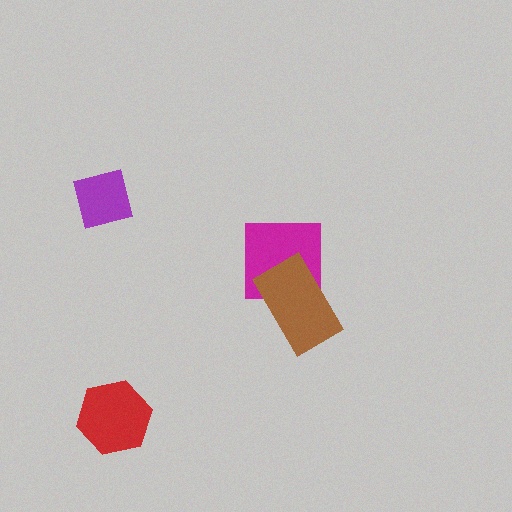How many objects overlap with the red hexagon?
0 objects overlap with the red hexagon.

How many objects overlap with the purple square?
0 objects overlap with the purple square.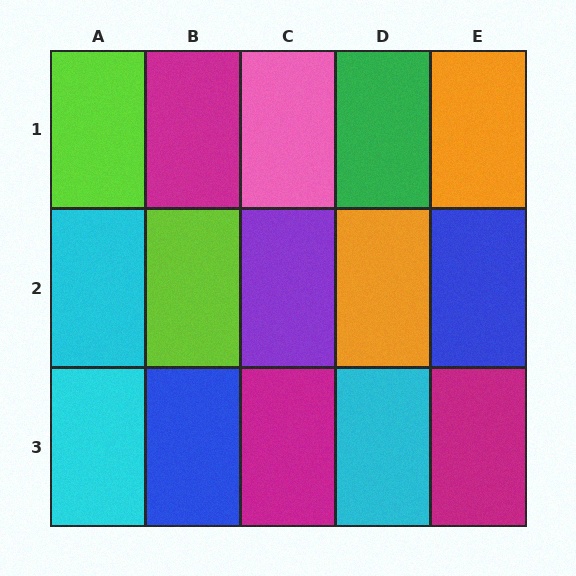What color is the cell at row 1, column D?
Green.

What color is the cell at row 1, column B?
Magenta.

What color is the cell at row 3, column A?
Cyan.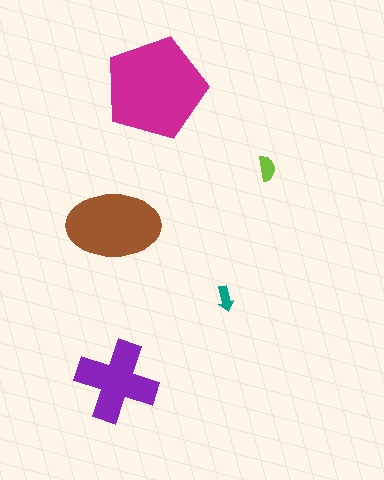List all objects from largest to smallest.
The magenta pentagon, the brown ellipse, the purple cross, the lime semicircle, the teal arrow.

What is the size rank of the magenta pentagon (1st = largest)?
1st.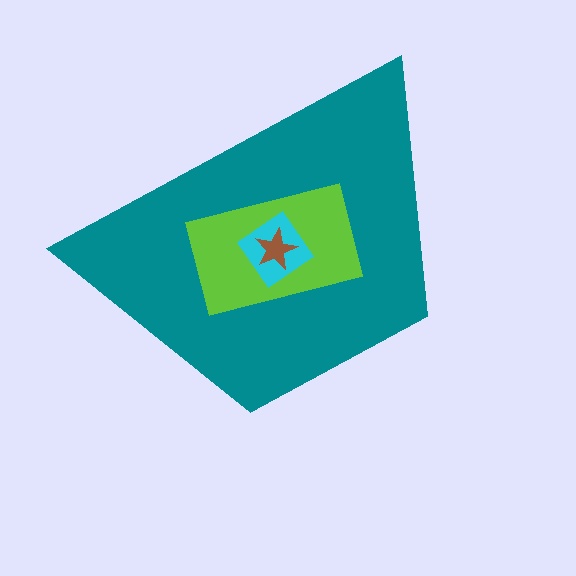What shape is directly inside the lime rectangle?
The cyan diamond.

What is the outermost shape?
The teal trapezoid.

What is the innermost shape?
The brown star.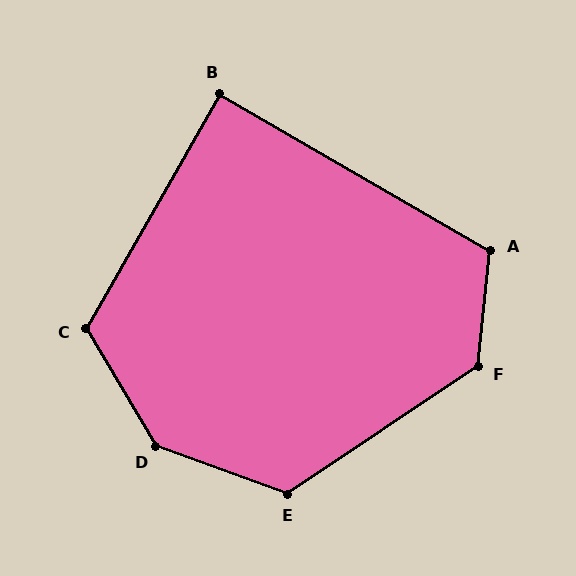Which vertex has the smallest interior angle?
B, at approximately 90 degrees.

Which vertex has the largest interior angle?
D, at approximately 141 degrees.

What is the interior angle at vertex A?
Approximately 114 degrees (obtuse).